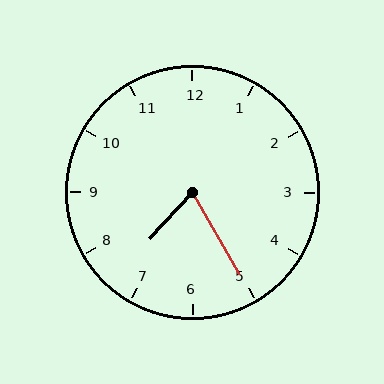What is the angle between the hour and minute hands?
Approximately 72 degrees.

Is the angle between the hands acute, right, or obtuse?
It is acute.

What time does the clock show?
7:25.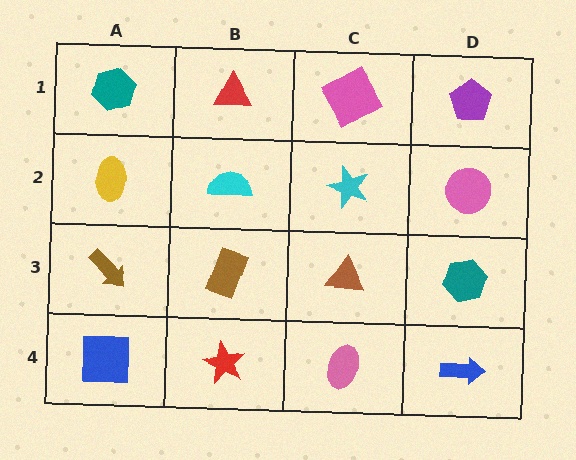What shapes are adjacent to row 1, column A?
A yellow ellipse (row 2, column A), a red triangle (row 1, column B).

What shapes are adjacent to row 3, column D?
A pink circle (row 2, column D), a blue arrow (row 4, column D), a brown triangle (row 3, column C).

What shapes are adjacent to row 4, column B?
A brown rectangle (row 3, column B), a blue square (row 4, column A), a pink ellipse (row 4, column C).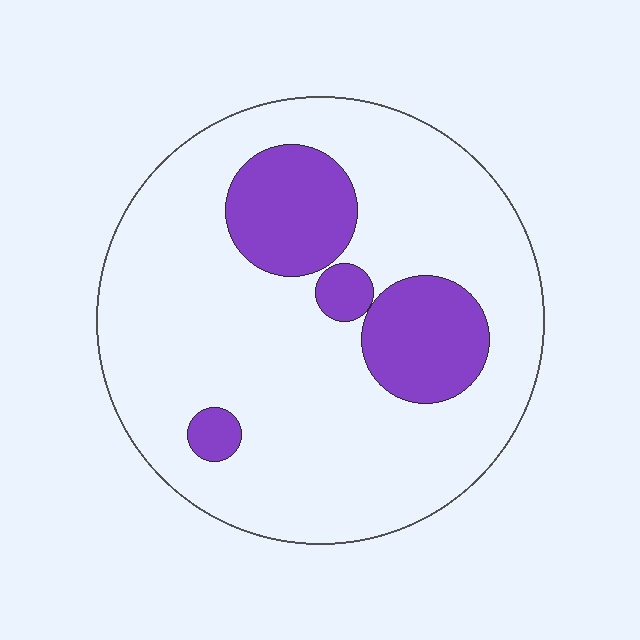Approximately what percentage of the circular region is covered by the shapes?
Approximately 20%.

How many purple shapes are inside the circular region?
4.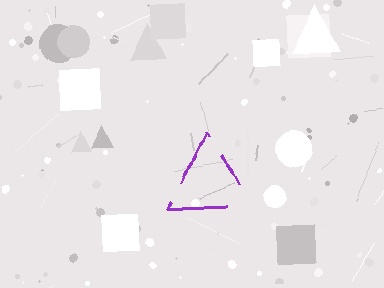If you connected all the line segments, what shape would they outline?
They would outline a triangle.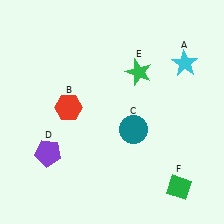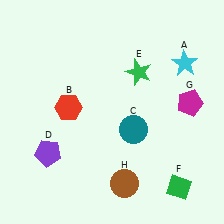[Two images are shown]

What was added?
A magenta pentagon (G), a brown circle (H) were added in Image 2.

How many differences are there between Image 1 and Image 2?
There are 2 differences between the two images.